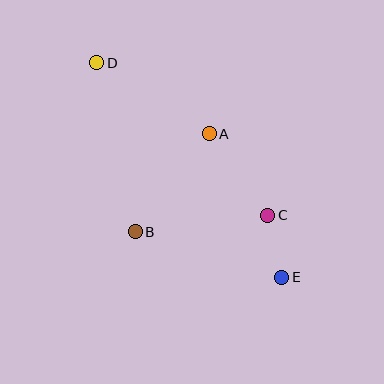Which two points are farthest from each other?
Points D and E are farthest from each other.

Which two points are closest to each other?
Points C and E are closest to each other.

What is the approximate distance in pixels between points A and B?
The distance between A and B is approximately 123 pixels.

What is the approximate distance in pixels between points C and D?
The distance between C and D is approximately 229 pixels.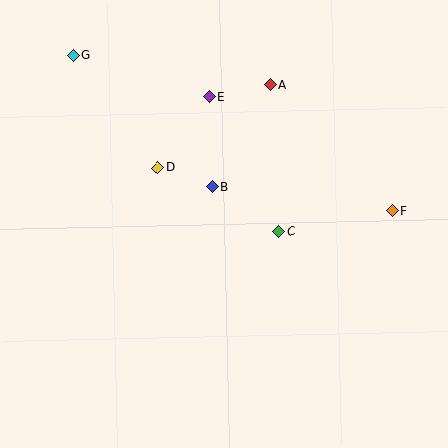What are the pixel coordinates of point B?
Point B is at (212, 187).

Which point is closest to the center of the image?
Point B at (212, 187) is closest to the center.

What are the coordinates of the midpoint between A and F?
The midpoint between A and F is at (331, 148).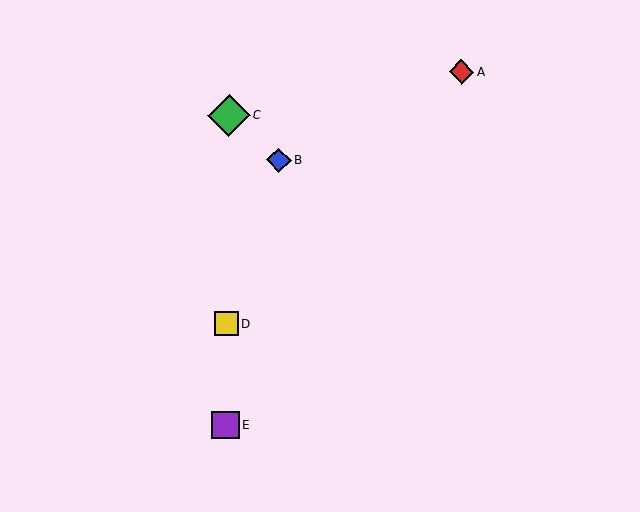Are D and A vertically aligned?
No, D is at x≈226 and A is at x≈462.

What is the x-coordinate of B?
Object B is at x≈279.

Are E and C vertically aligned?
Yes, both are at x≈225.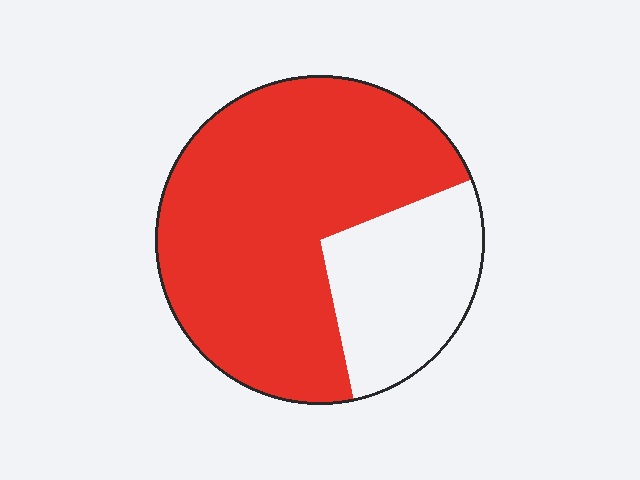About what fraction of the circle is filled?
About three quarters (3/4).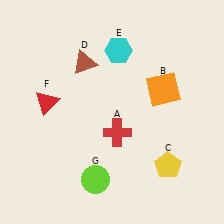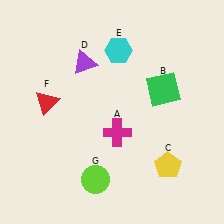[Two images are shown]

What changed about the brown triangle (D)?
In Image 1, D is brown. In Image 2, it changed to purple.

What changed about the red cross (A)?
In Image 1, A is red. In Image 2, it changed to magenta.